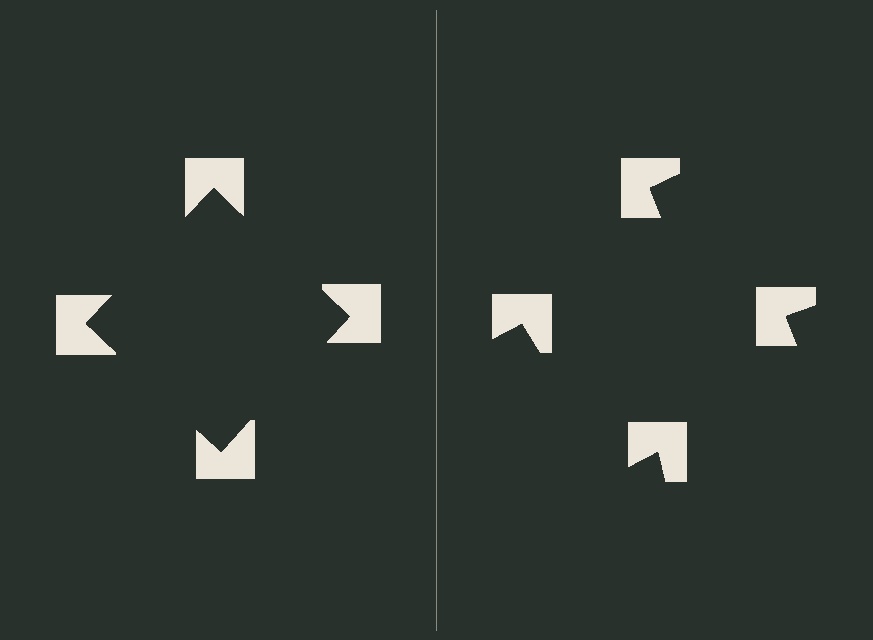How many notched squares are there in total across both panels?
8 — 4 on each side.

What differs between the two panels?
The notched squares are positioned identically on both sides; only the wedge orientations differ. On the left they align to a square; on the right they are misaligned.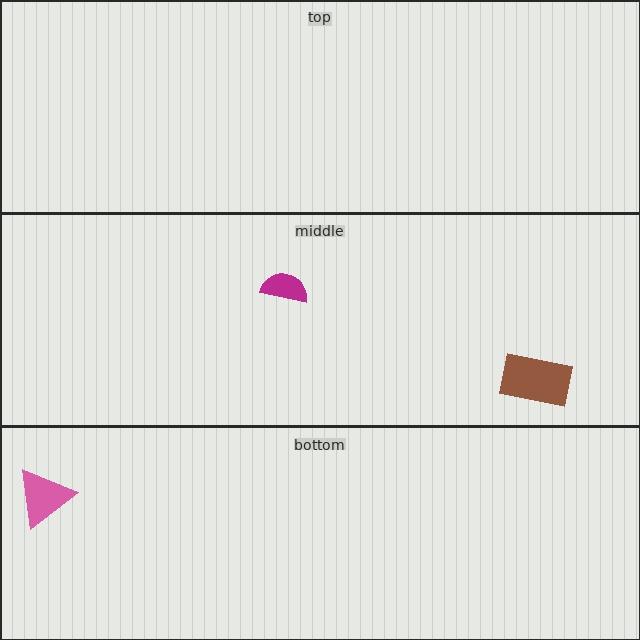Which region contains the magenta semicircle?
The middle region.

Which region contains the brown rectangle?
The middle region.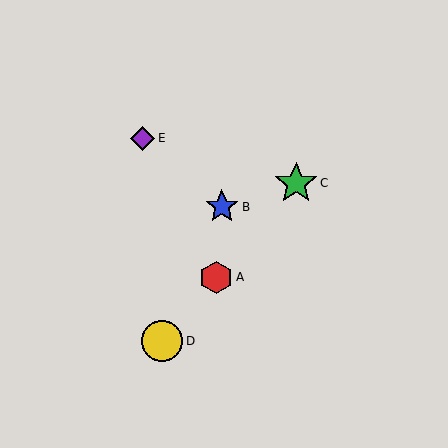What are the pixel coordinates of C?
Object C is at (296, 183).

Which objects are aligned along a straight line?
Objects A, C, D are aligned along a straight line.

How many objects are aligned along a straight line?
3 objects (A, C, D) are aligned along a straight line.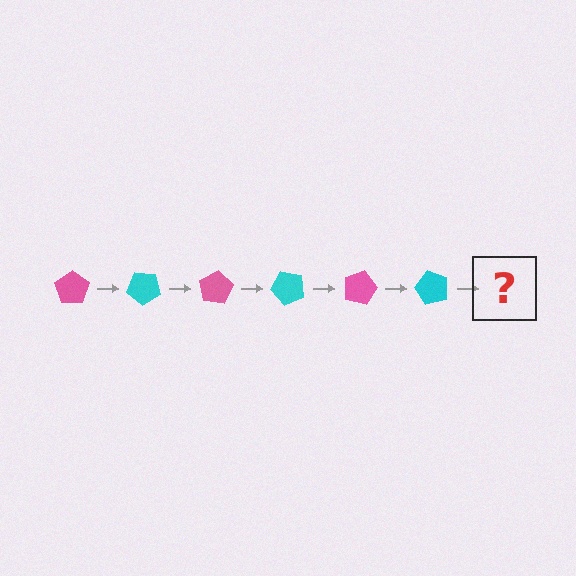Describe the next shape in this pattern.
It should be a pink pentagon, rotated 240 degrees from the start.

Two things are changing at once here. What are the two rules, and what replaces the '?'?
The two rules are that it rotates 40 degrees each step and the color cycles through pink and cyan. The '?' should be a pink pentagon, rotated 240 degrees from the start.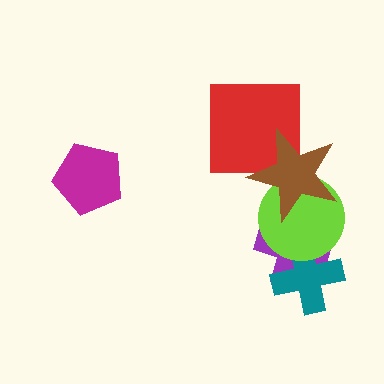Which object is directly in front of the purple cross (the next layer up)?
The teal cross is directly in front of the purple cross.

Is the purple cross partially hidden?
Yes, it is partially covered by another shape.